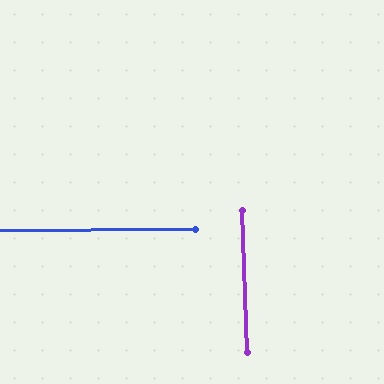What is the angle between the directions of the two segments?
Approximately 89 degrees.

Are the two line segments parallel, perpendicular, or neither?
Perpendicular — they meet at approximately 89°.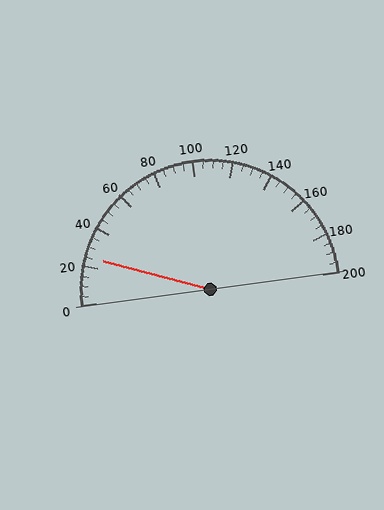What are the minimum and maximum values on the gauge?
The gauge ranges from 0 to 200.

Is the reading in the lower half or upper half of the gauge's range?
The reading is in the lower half of the range (0 to 200).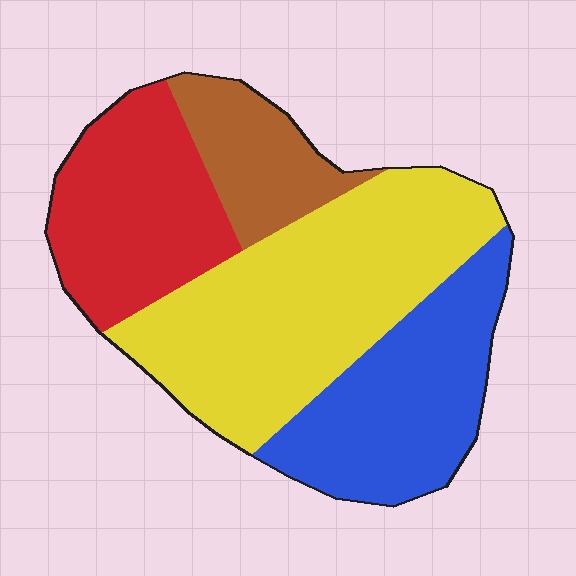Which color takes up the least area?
Brown, at roughly 15%.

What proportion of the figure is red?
Red covers 23% of the figure.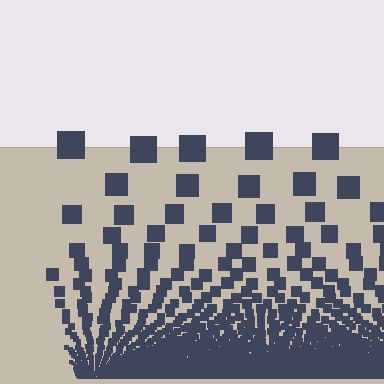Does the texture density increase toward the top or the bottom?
Density increases toward the bottom.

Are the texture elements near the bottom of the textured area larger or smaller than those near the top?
Smaller. The gradient is inverted — elements near the bottom are smaller and denser.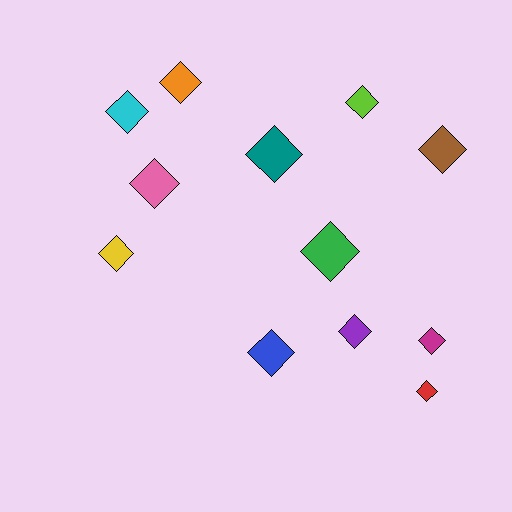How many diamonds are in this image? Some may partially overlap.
There are 12 diamonds.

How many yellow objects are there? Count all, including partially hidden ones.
There is 1 yellow object.